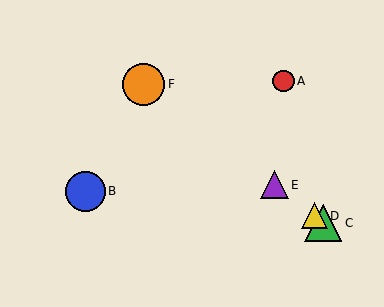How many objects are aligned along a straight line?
4 objects (C, D, E, F) are aligned along a straight line.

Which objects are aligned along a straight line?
Objects C, D, E, F are aligned along a straight line.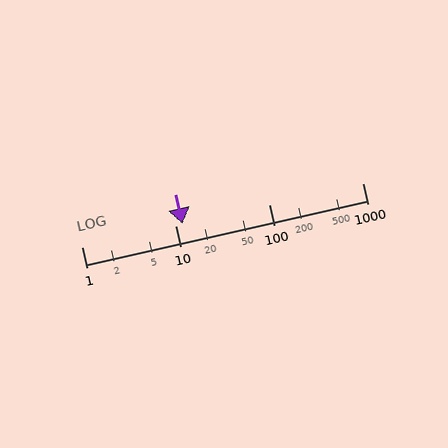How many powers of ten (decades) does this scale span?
The scale spans 3 decades, from 1 to 1000.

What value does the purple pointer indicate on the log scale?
The pointer indicates approximately 12.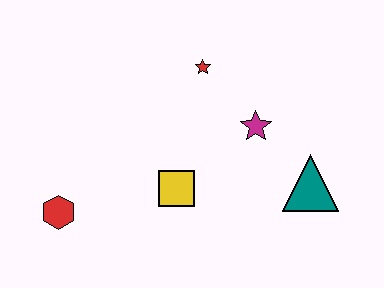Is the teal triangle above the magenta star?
No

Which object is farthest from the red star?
The red hexagon is farthest from the red star.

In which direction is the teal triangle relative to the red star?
The teal triangle is below the red star.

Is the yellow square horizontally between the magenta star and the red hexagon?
Yes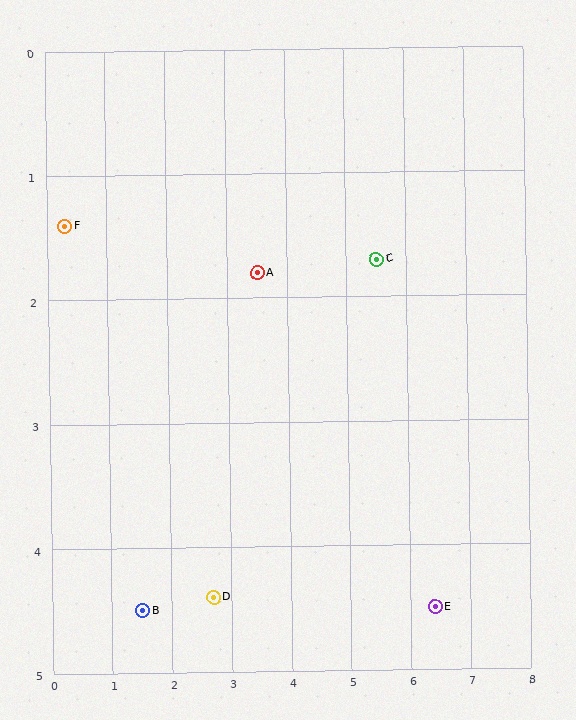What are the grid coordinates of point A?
Point A is at approximately (3.5, 1.8).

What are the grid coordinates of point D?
Point D is at approximately (2.7, 4.4).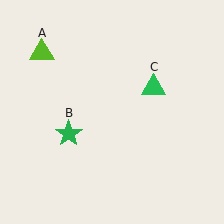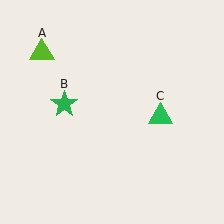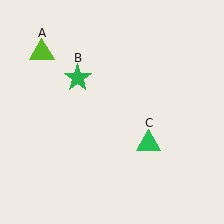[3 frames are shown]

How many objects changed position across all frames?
2 objects changed position: green star (object B), green triangle (object C).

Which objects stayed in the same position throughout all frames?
Lime triangle (object A) remained stationary.